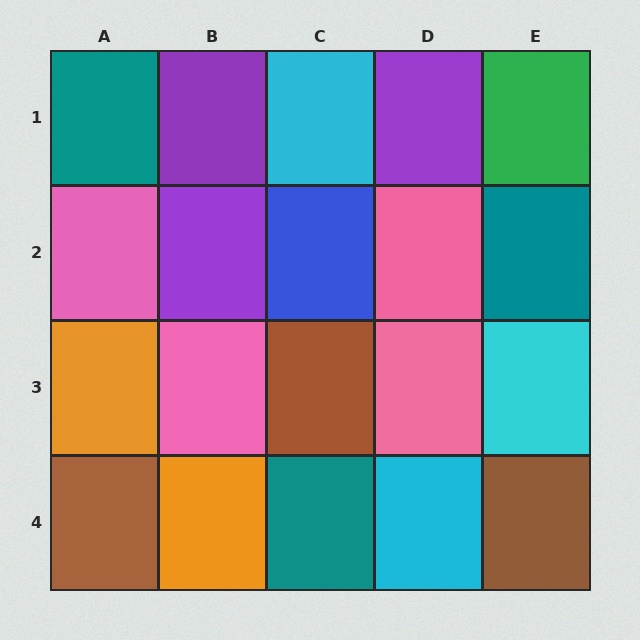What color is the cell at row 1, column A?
Teal.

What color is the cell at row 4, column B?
Orange.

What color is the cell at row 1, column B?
Purple.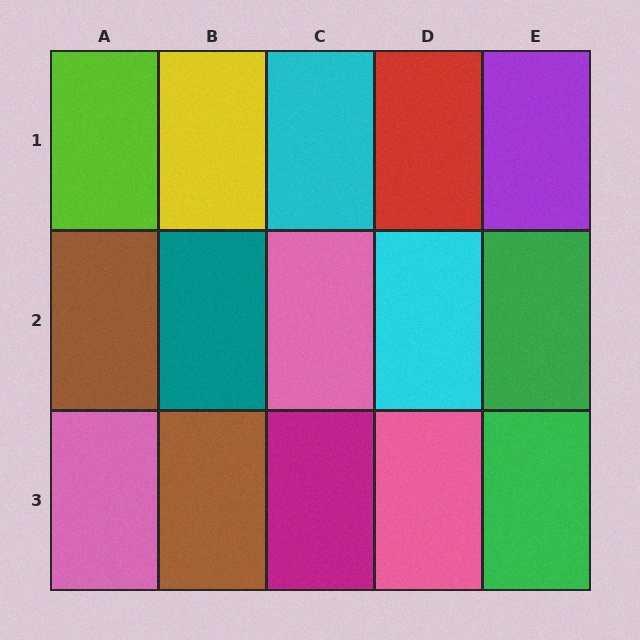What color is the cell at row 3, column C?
Magenta.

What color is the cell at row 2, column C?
Pink.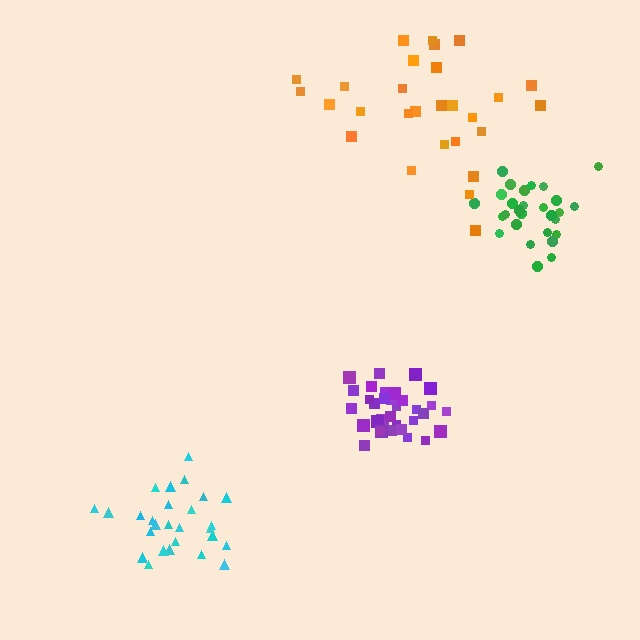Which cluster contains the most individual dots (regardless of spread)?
Purple (33).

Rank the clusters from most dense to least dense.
purple, cyan, green, orange.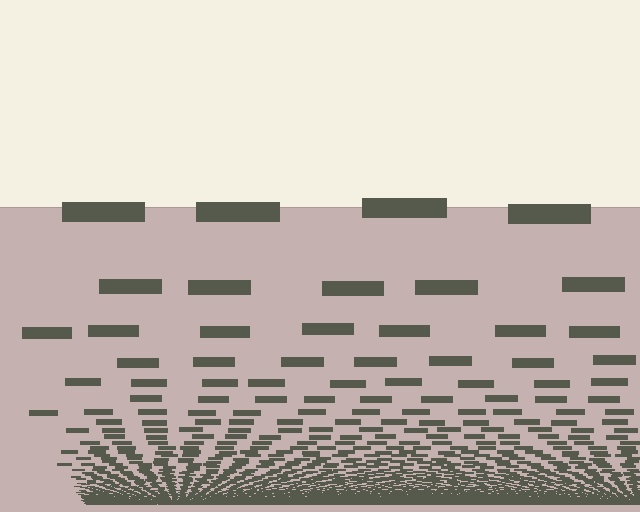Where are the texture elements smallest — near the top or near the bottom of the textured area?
Near the bottom.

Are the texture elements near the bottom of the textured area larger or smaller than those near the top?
Smaller. The gradient is inverted — elements near the bottom are smaller and denser.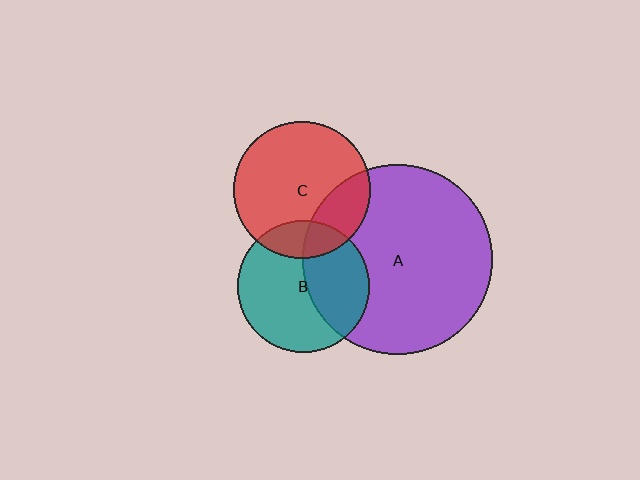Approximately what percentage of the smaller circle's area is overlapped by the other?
Approximately 40%.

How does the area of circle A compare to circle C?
Approximately 1.9 times.